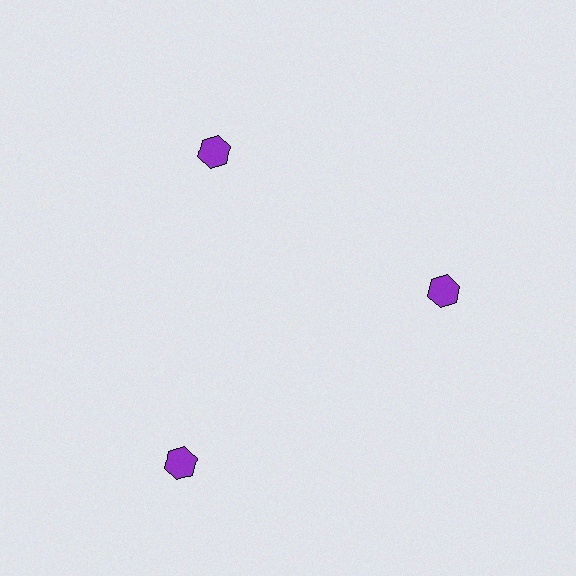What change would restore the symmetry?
The symmetry would be restored by moving it inward, back onto the ring so that all 3 hexagons sit at equal angles and equal distance from the center.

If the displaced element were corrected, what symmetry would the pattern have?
It would have 3-fold rotational symmetry — the pattern would map onto itself every 120 degrees.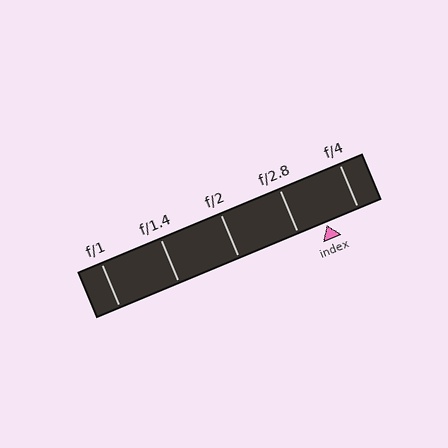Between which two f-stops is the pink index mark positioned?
The index mark is between f/2.8 and f/4.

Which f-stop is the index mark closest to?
The index mark is closest to f/2.8.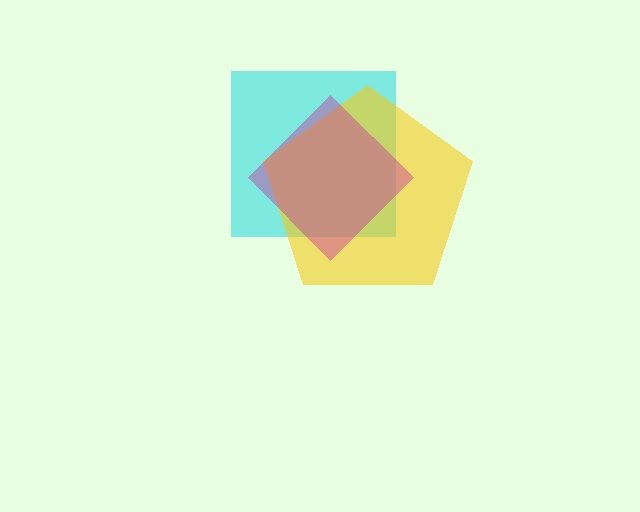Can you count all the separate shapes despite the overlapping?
Yes, there are 3 separate shapes.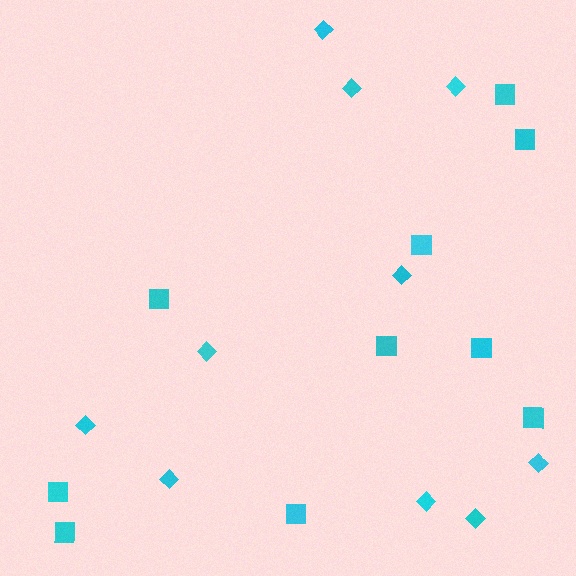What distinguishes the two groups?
There are 2 groups: one group of diamonds (10) and one group of squares (10).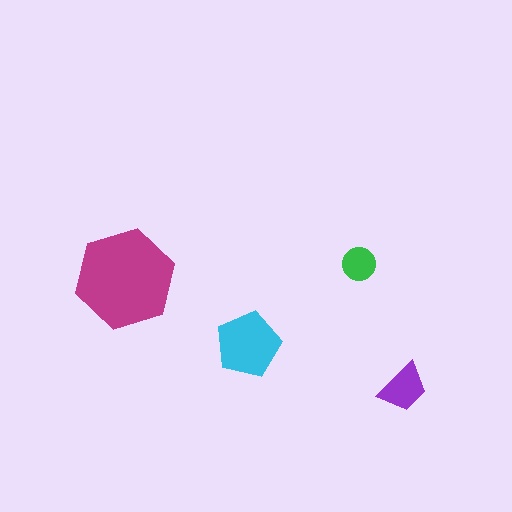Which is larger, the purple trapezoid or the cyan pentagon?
The cyan pentagon.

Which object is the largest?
The magenta hexagon.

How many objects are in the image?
There are 4 objects in the image.